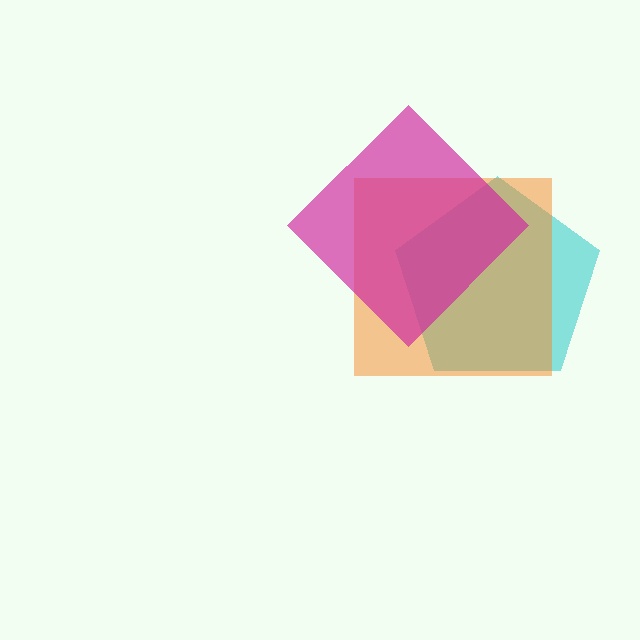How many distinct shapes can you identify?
There are 3 distinct shapes: a cyan pentagon, an orange square, a magenta diamond.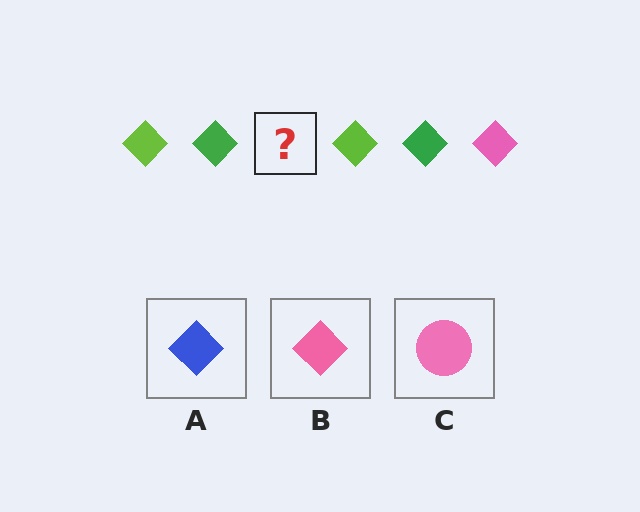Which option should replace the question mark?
Option B.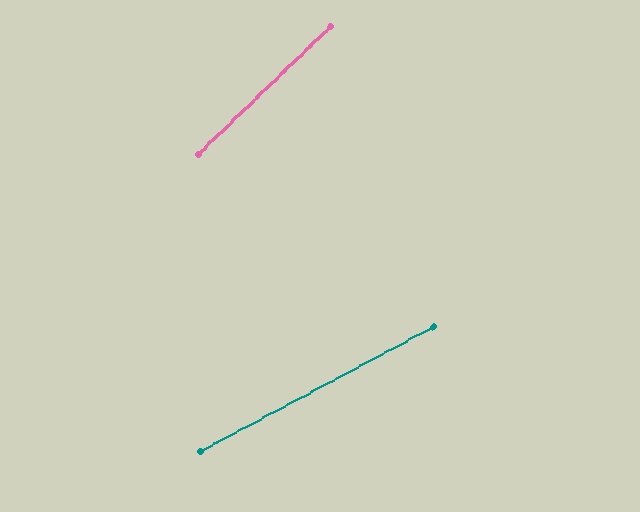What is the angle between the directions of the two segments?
Approximately 16 degrees.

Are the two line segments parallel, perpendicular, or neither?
Neither parallel nor perpendicular — they differ by about 16°.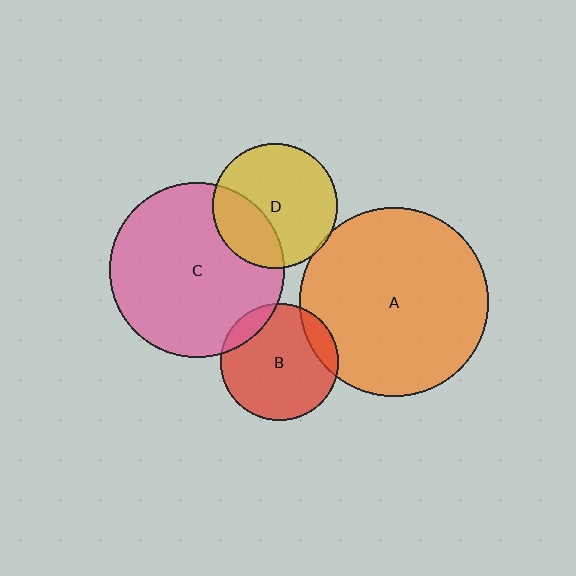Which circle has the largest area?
Circle A (orange).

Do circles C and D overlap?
Yes.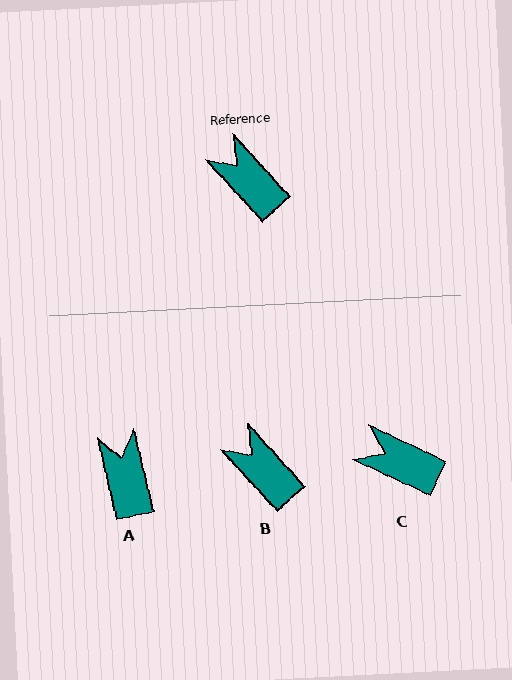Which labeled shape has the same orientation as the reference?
B.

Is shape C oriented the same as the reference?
No, it is off by about 23 degrees.